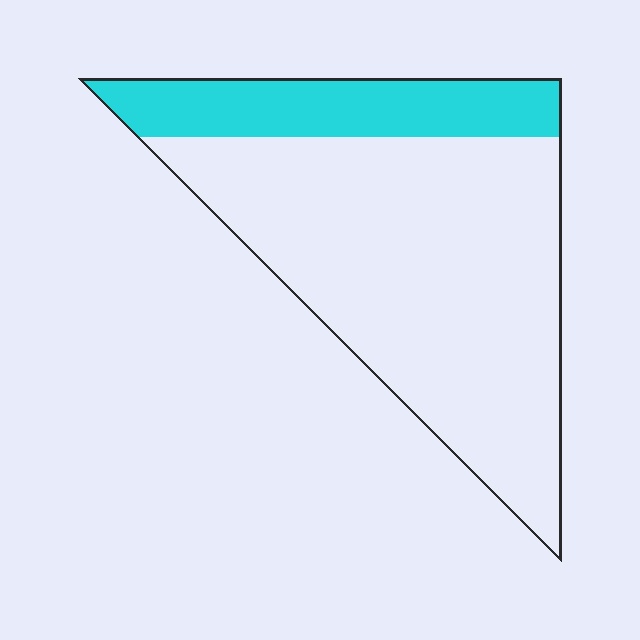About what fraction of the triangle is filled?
About one quarter (1/4).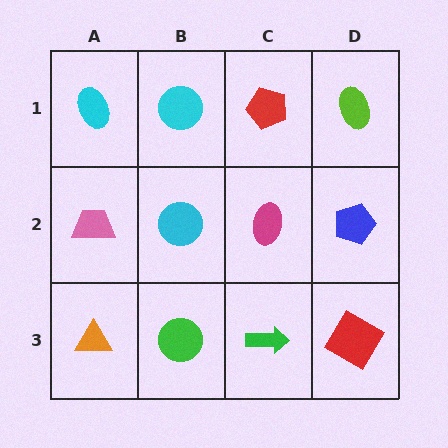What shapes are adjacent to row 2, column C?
A red pentagon (row 1, column C), a green arrow (row 3, column C), a cyan circle (row 2, column B), a blue pentagon (row 2, column D).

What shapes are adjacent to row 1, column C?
A magenta ellipse (row 2, column C), a cyan circle (row 1, column B), a lime ellipse (row 1, column D).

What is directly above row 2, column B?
A cyan circle.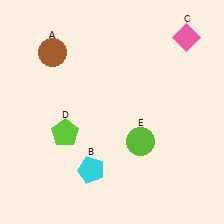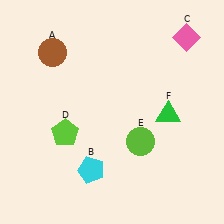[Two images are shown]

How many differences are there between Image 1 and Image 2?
There is 1 difference between the two images.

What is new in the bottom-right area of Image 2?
A green triangle (F) was added in the bottom-right area of Image 2.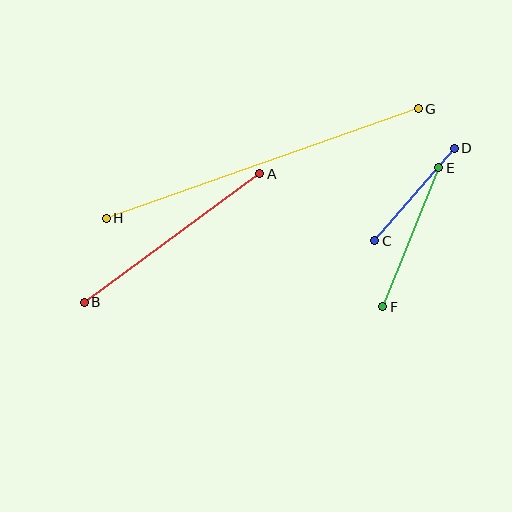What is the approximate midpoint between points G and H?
The midpoint is at approximately (262, 164) pixels.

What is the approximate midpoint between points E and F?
The midpoint is at approximately (411, 237) pixels.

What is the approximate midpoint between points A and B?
The midpoint is at approximately (172, 238) pixels.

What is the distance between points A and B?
The distance is approximately 217 pixels.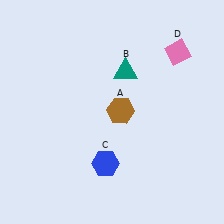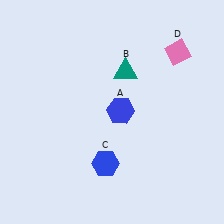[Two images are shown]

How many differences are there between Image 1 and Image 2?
There is 1 difference between the two images.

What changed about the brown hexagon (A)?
In Image 1, A is brown. In Image 2, it changed to blue.